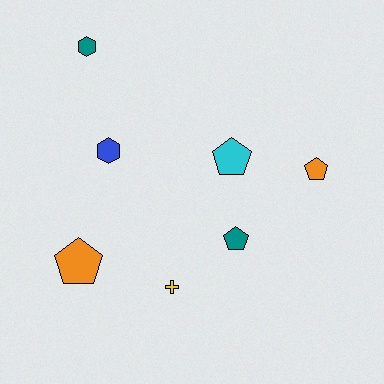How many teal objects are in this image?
There are 2 teal objects.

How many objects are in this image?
There are 7 objects.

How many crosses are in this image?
There is 1 cross.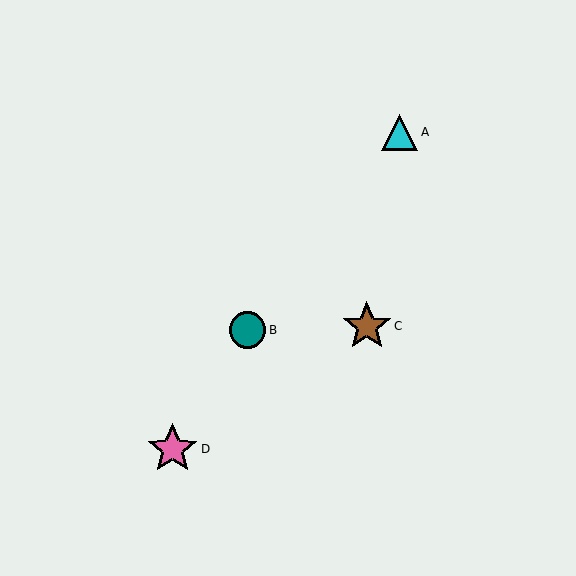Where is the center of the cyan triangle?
The center of the cyan triangle is at (399, 132).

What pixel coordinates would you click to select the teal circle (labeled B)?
Click at (247, 330) to select the teal circle B.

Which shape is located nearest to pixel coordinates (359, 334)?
The brown star (labeled C) at (367, 326) is nearest to that location.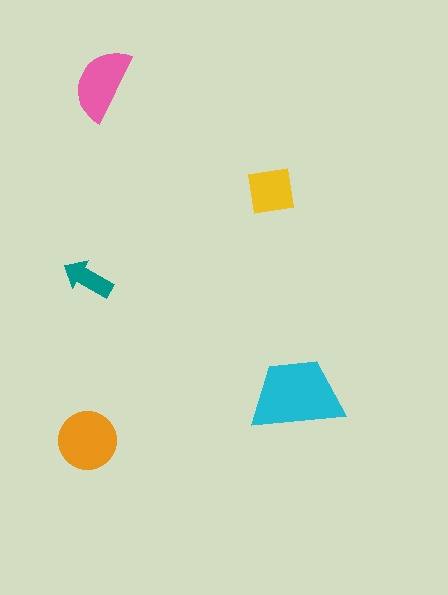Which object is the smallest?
The teal arrow.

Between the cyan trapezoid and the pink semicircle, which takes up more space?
The cyan trapezoid.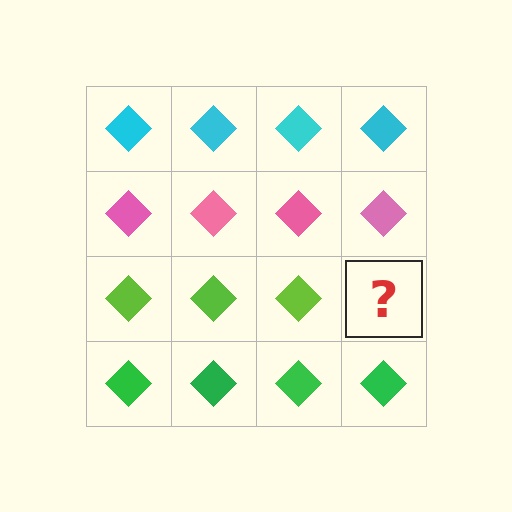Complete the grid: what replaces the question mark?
The question mark should be replaced with a lime diamond.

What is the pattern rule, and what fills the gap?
The rule is that each row has a consistent color. The gap should be filled with a lime diamond.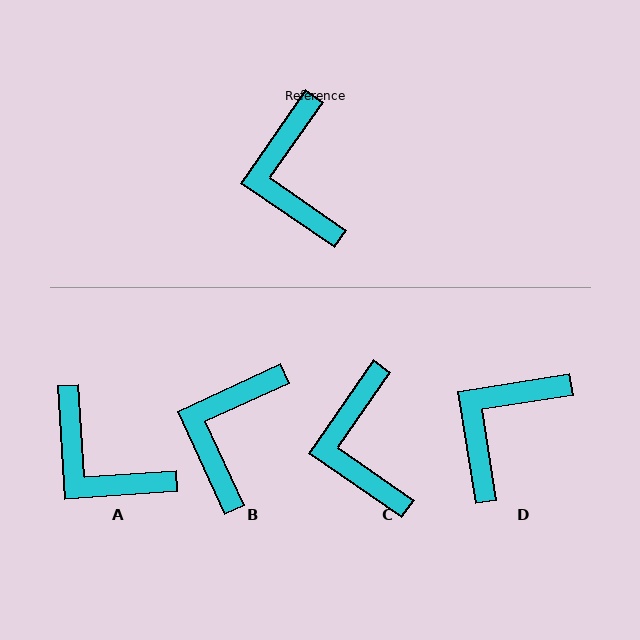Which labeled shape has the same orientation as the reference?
C.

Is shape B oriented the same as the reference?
No, it is off by about 30 degrees.